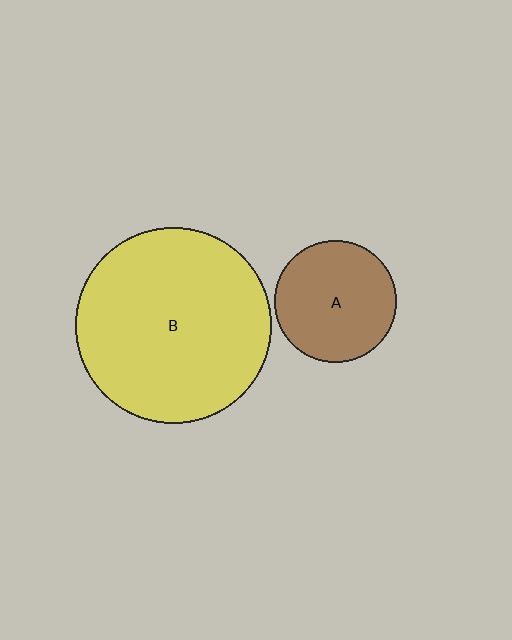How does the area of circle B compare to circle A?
Approximately 2.6 times.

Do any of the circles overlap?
No, none of the circles overlap.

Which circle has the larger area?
Circle B (yellow).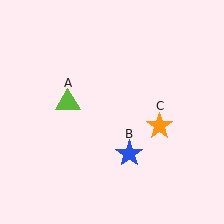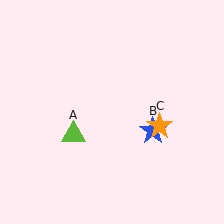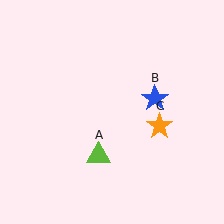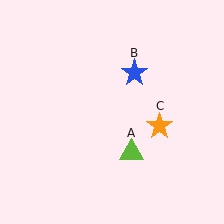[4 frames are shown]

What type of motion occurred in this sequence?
The lime triangle (object A), blue star (object B) rotated counterclockwise around the center of the scene.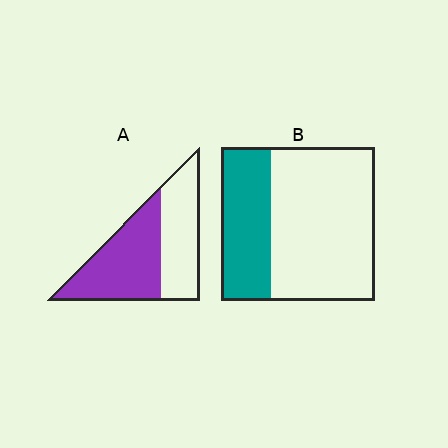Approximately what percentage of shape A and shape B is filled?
A is approximately 55% and B is approximately 30%.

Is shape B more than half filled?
No.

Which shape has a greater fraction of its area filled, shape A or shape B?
Shape A.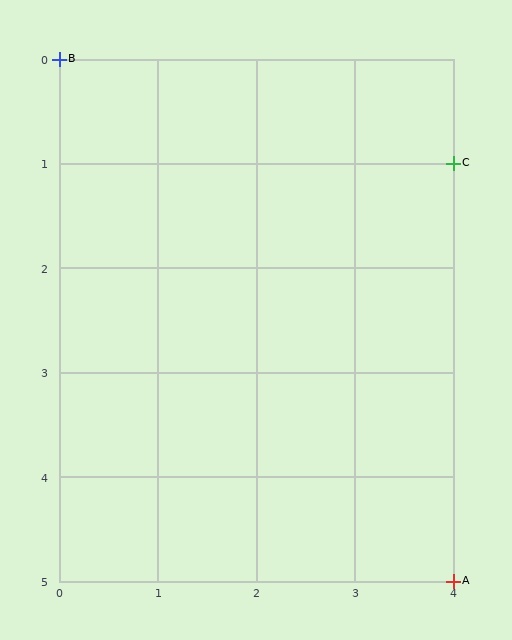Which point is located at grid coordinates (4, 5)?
Point A is at (4, 5).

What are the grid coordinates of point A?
Point A is at grid coordinates (4, 5).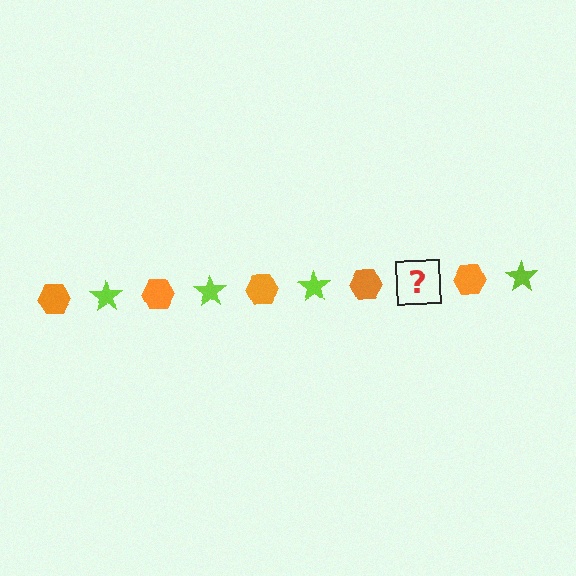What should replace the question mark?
The question mark should be replaced with a lime star.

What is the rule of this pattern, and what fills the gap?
The rule is that the pattern alternates between orange hexagon and lime star. The gap should be filled with a lime star.